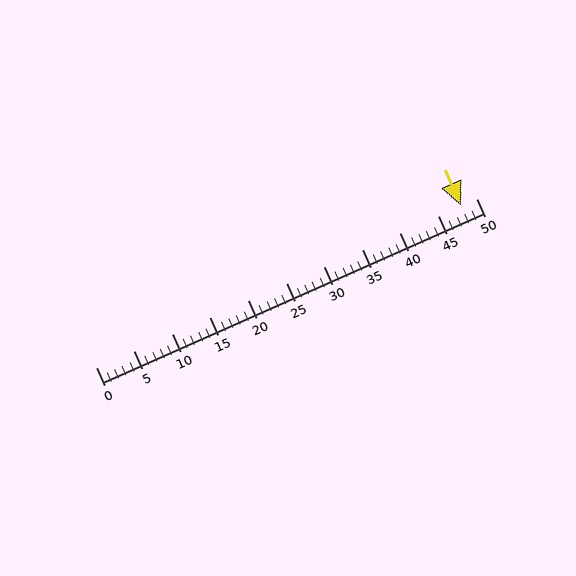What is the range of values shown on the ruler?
The ruler shows values from 0 to 50.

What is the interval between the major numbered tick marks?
The major tick marks are spaced 5 units apart.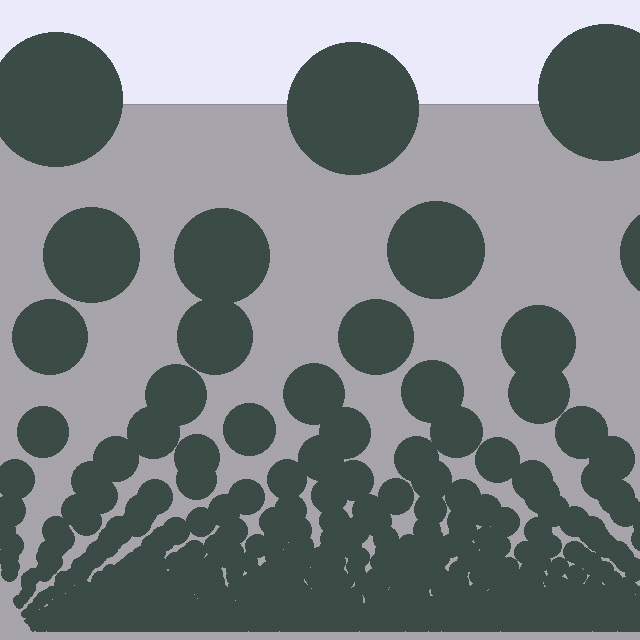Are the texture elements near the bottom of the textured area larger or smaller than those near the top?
Smaller. The gradient is inverted — elements near the bottom are smaller and denser.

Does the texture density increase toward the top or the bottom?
Density increases toward the bottom.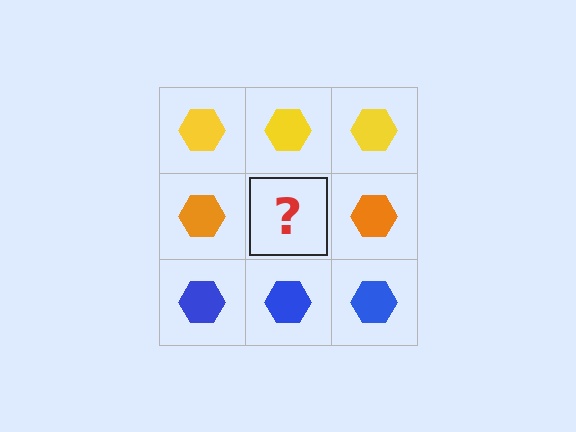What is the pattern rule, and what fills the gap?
The rule is that each row has a consistent color. The gap should be filled with an orange hexagon.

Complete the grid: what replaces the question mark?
The question mark should be replaced with an orange hexagon.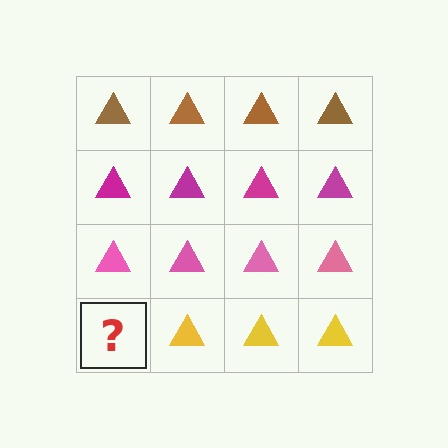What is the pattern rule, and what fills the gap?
The rule is that each row has a consistent color. The gap should be filled with a yellow triangle.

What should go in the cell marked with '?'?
The missing cell should contain a yellow triangle.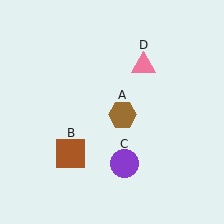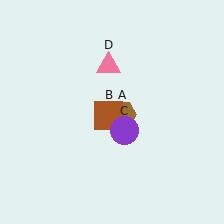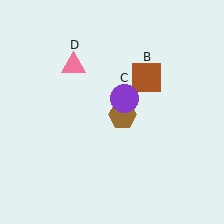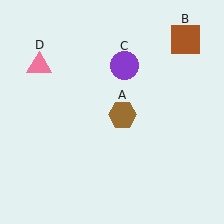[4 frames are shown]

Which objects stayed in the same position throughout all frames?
Brown hexagon (object A) remained stationary.